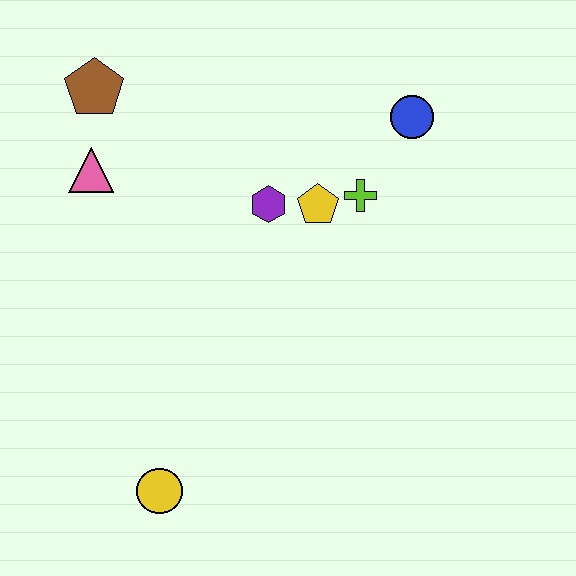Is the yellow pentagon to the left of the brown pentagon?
No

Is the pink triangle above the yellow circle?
Yes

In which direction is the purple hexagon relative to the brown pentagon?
The purple hexagon is to the right of the brown pentagon.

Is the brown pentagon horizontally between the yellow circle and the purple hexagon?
No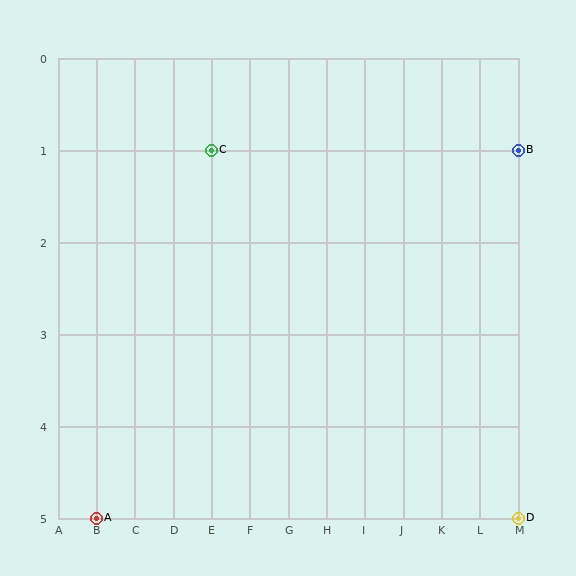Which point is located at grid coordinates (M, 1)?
Point B is at (M, 1).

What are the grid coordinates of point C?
Point C is at grid coordinates (E, 1).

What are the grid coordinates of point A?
Point A is at grid coordinates (B, 5).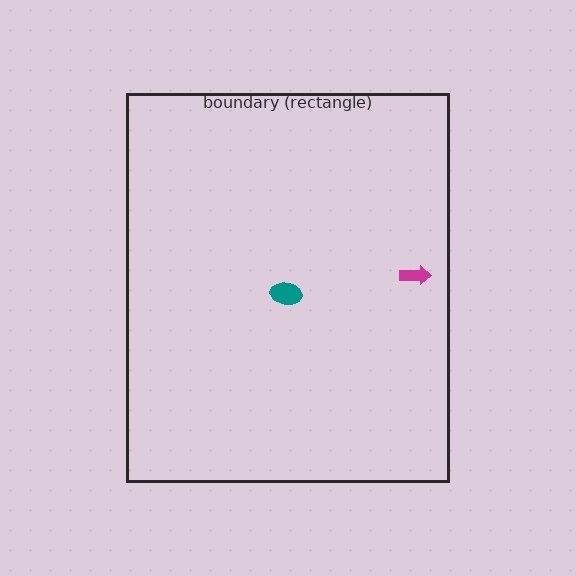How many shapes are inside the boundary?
2 inside, 0 outside.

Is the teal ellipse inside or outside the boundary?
Inside.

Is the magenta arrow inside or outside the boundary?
Inside.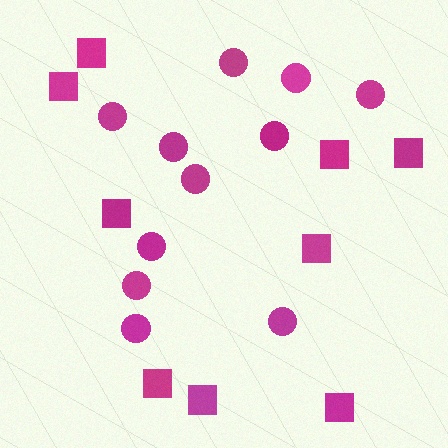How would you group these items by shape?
There are 2 groups: one group of circles (11) and one group of squares (9).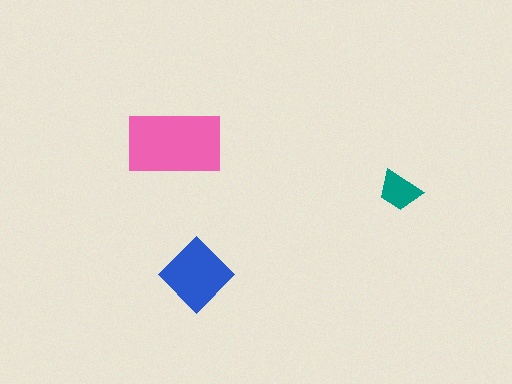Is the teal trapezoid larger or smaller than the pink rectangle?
Smaller.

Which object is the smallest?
The teal trapezoid.